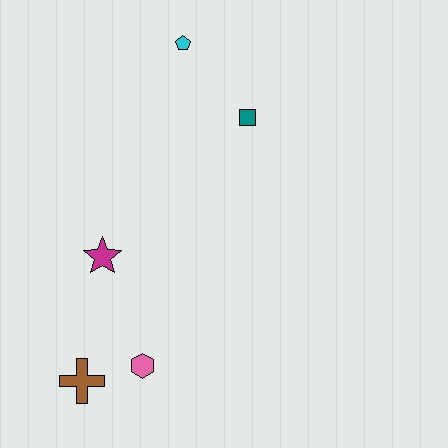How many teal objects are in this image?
There is 1 teal object.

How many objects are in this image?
There are 5 objects.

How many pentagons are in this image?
There is 1 pentagon.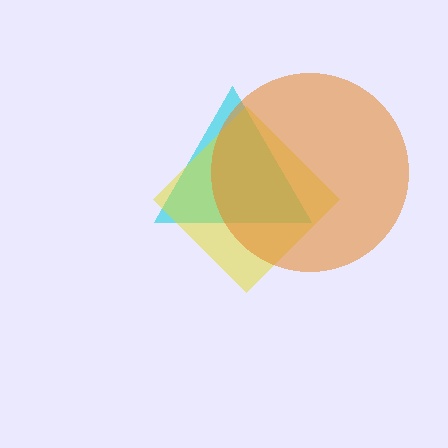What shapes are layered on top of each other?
The layered shapes are: a cyan triangle, a yellow diamond, an orange circle.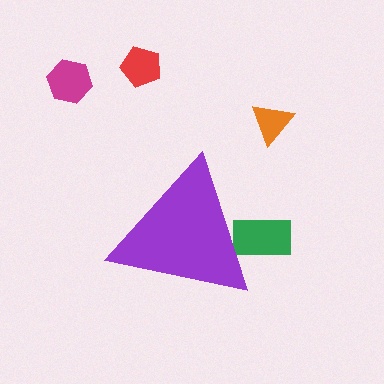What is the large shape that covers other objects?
A purple triangle.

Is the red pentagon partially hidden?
No, the red pentagon is fully visible.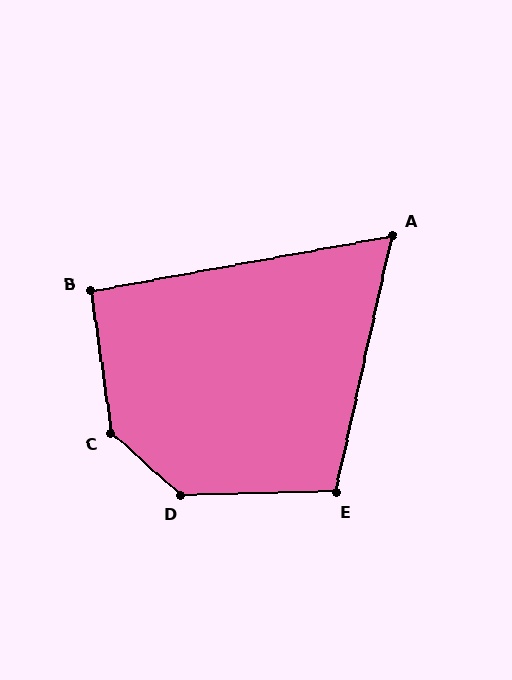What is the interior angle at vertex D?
Approximately 137 degrees (obtuse).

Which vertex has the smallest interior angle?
A, at approximately 67 degrees.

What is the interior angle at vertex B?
Approximately 92 degrees (approximately right).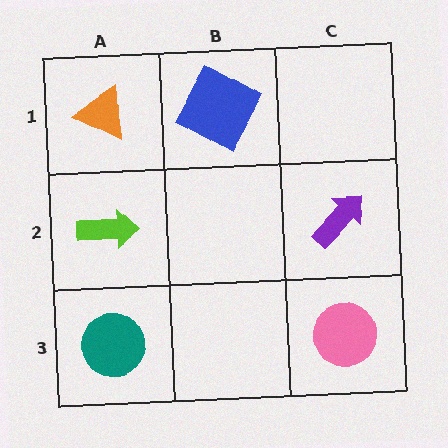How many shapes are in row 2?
2 shapes.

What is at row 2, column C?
A purple arrow.